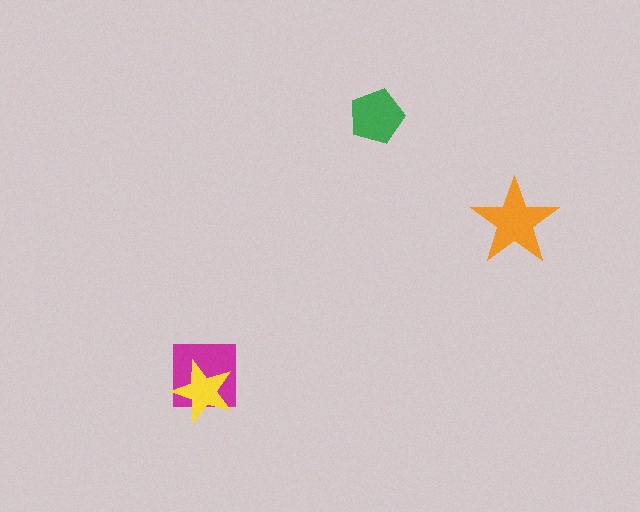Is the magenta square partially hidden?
Yes, it is partially covered by another shape.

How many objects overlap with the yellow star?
1 object overlaps with the yellow star.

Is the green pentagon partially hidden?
No, no other shape covers it.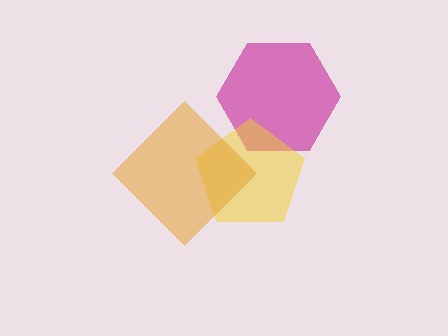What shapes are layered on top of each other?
The layered shapes are: a magenta hexagon, a yellow pentagon, an orange diamond.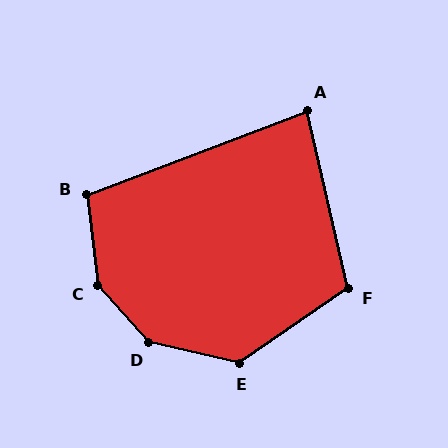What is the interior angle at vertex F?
Approximately 111 degrees (obtuse).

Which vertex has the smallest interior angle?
A, at approximately 82 degrees.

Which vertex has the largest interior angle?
C, at approximately 145 degrees.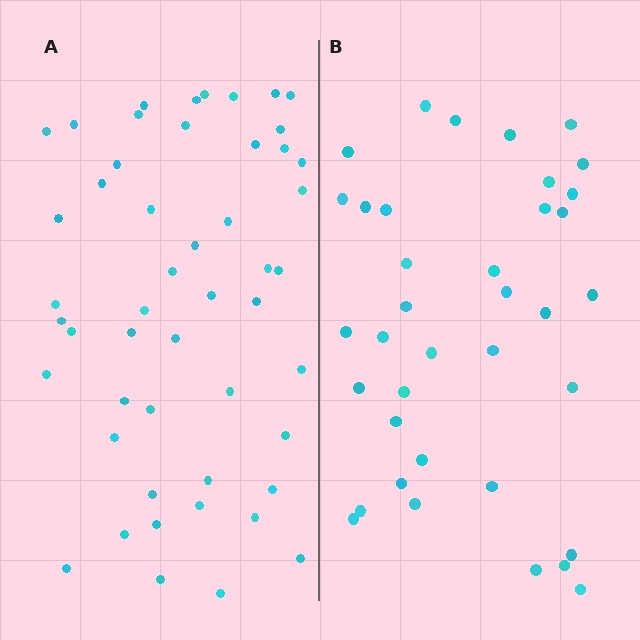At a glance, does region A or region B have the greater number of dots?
Region A (the left region) has more dots.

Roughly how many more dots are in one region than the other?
Region A has approximately 15 more dots than region B.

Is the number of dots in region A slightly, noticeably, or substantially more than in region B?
Region A has noticeably more, but not dramatically so. The ratio is roughly 1.4 to 1.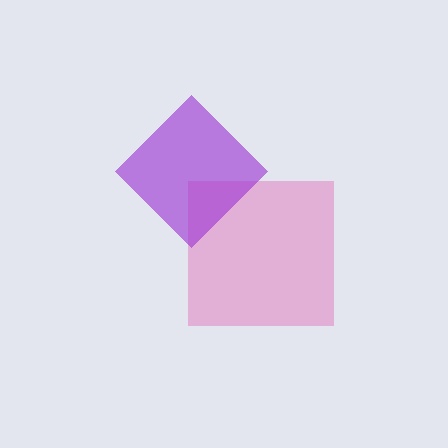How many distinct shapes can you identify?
There are 2 distinct shapes: a pink square, a purple diamond.